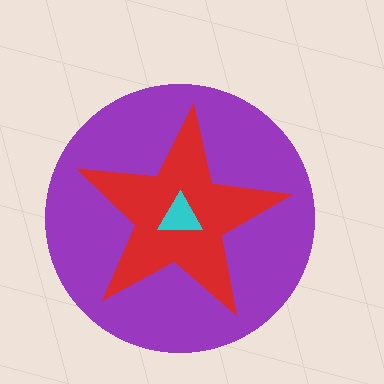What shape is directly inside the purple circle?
The red star.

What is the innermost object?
The cyan triangle.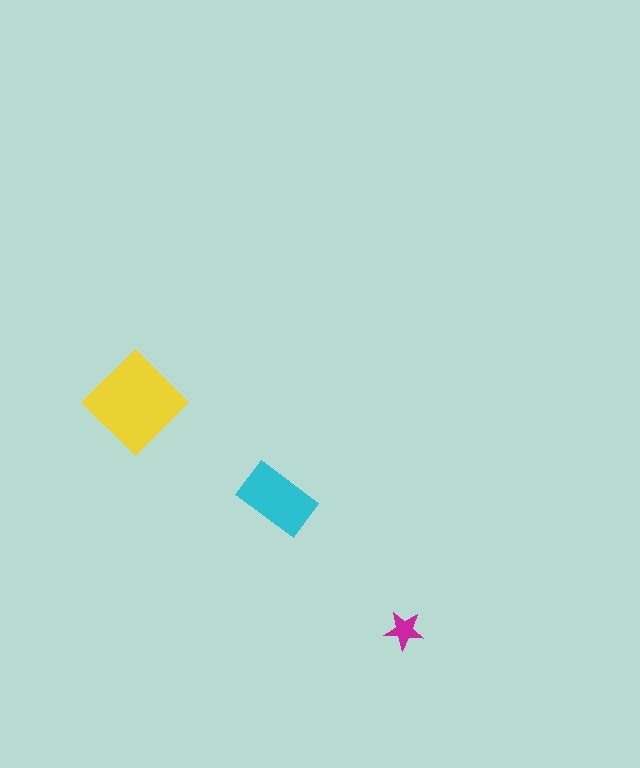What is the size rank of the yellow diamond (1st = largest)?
1st.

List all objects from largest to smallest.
The yellow diamond, the cyan rectangle, the magenta star.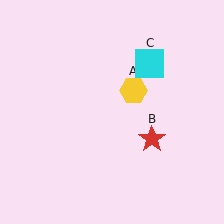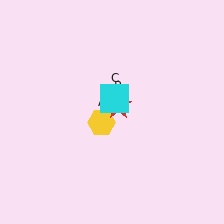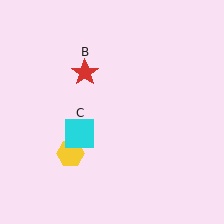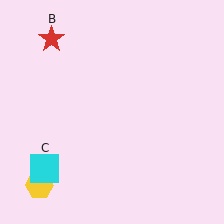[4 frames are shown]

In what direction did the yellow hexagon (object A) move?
The yellow hexagon (object A) moved down and to the left.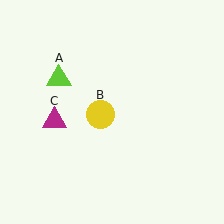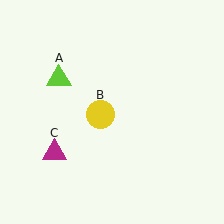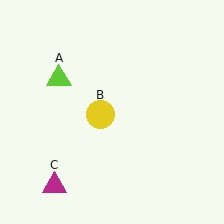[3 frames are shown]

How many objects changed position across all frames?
1 object changed position: magenta triangle (object C).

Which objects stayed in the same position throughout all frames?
Lime triangle (object A) and yellow circle (object B) remained stationary.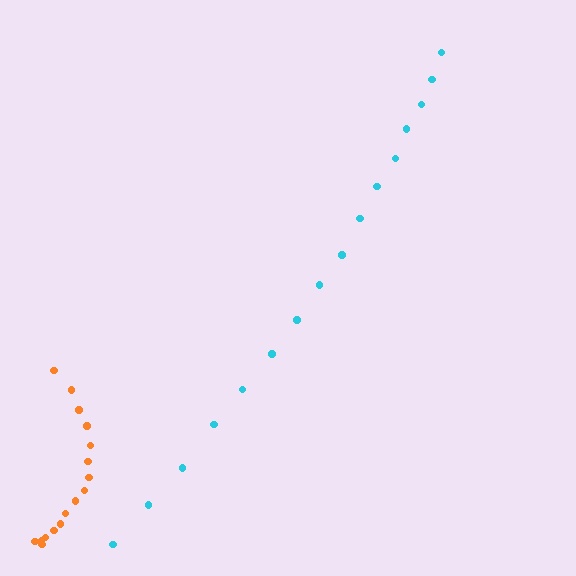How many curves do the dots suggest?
There are 2 distinct paths.